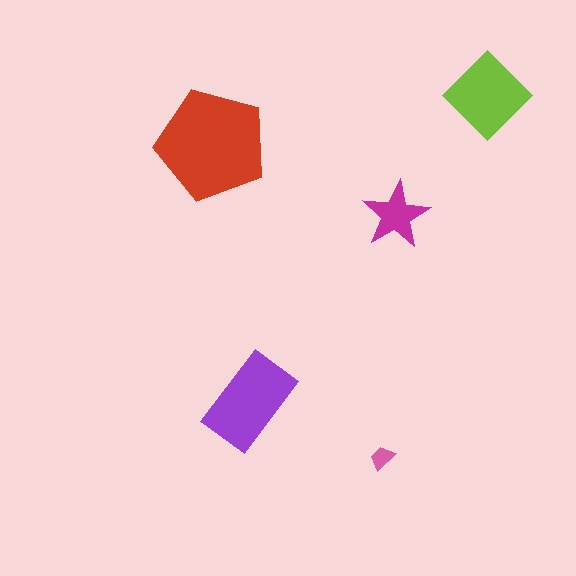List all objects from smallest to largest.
The pink trapezoid, the magenta star, the lime diamond, the purple rectangle, the red pentagon.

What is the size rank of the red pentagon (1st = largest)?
1st.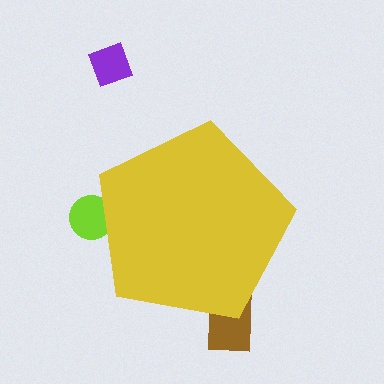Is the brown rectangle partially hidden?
Yes, the brown rectangle is partially hidden behind the yellow pentagon.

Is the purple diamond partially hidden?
No, the purple diamond is fully visible.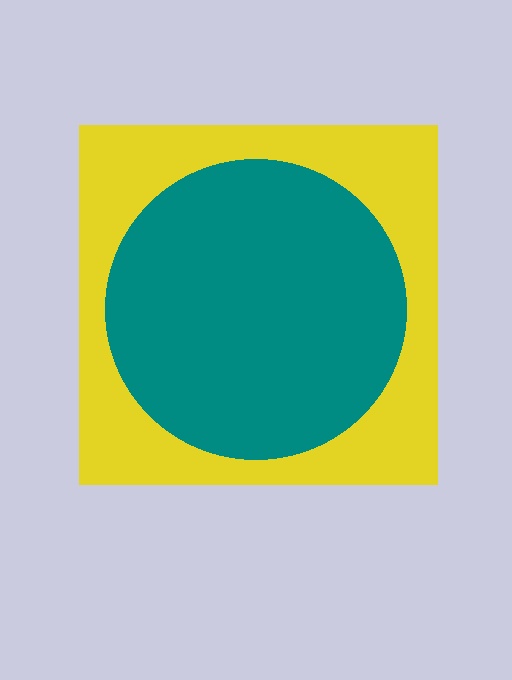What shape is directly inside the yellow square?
The teal circle.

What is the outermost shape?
The yellow square.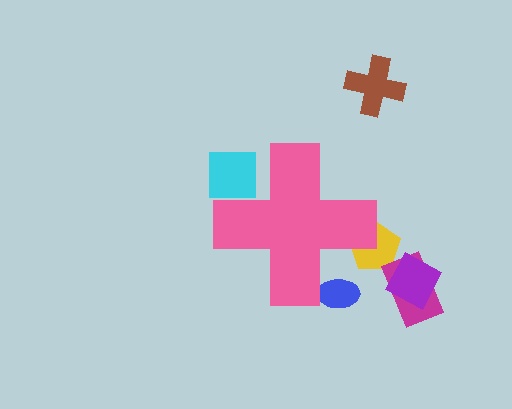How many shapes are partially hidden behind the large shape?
3 shapes are partially hidden.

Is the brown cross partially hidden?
No, the brown cross is fully visible.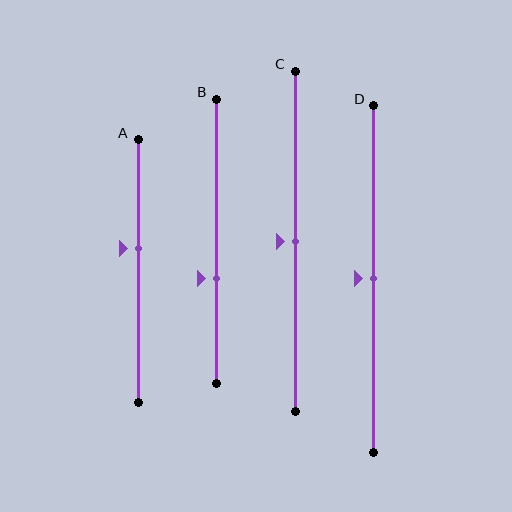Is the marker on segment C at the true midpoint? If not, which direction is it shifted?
Yes, the marker on segment C is at the true midpoint.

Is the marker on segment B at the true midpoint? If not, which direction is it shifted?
No, the marker on segment B is shifted downward by about 13% of the segment length.